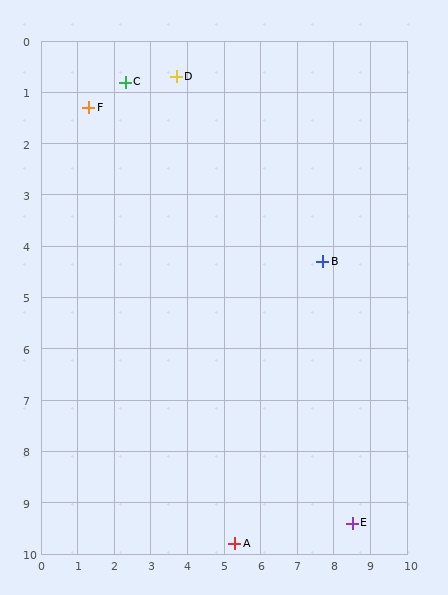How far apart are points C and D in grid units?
Points C and D are about 1.4 grid units apart.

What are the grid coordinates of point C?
Point C is at approximately (2.3, 0.8).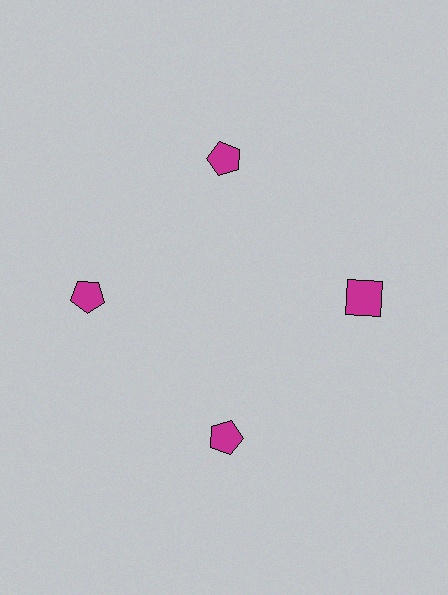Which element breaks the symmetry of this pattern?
The magenta square at roughly the 3 o'clock position breaks the symmetry. All other shapes are magenta pentagons.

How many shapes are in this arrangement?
There are 4 shapes arranged in a ring pattern.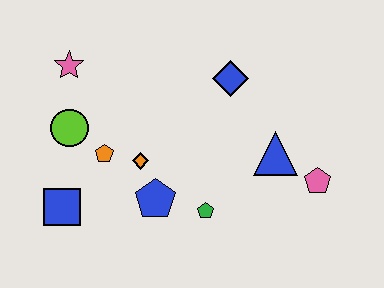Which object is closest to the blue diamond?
The blue triangle is closest to the blue diamond.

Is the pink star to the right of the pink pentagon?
No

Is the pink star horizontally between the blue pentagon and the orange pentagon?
No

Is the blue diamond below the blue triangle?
No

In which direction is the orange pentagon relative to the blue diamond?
The orange pentagon is to the left of the blue diamond.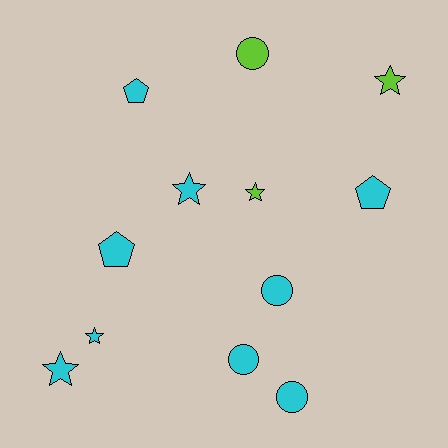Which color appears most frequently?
Cyan, with 9 objects.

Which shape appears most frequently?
Star, with 5 objects.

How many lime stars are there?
There are 2 lime stars.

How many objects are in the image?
There are 12 objects.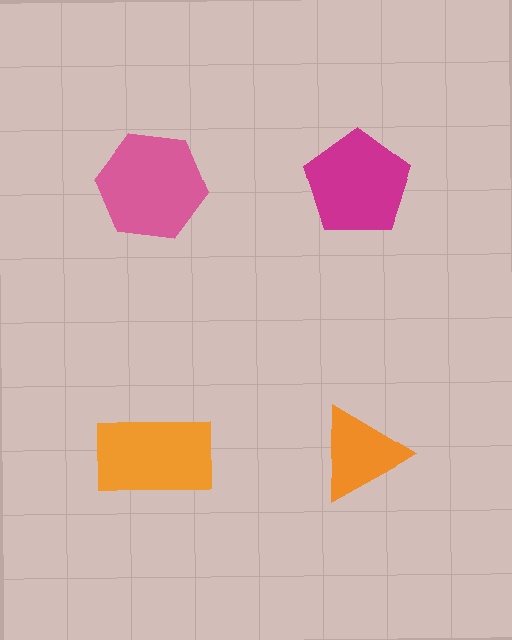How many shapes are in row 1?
2 shapes.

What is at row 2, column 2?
An orange triangle.